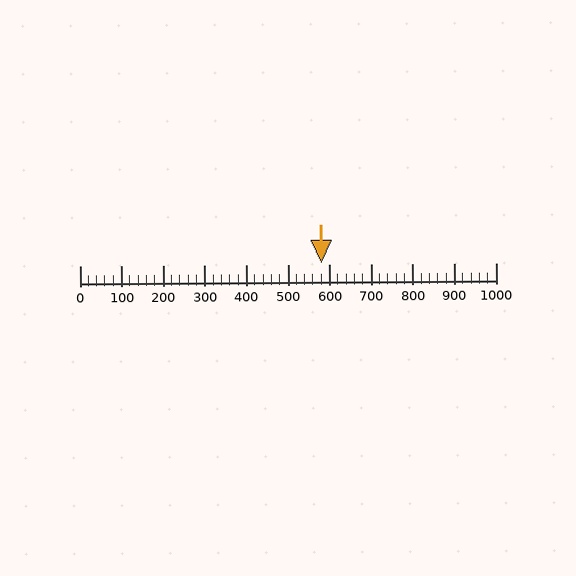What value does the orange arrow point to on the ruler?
The orange arrow points to approximately 581.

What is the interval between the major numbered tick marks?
The major tick marks are spaced 100 units apart.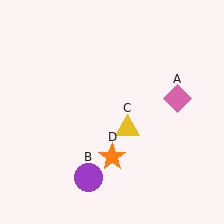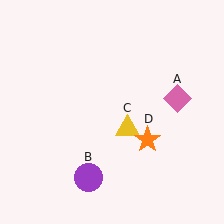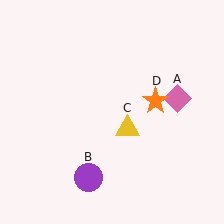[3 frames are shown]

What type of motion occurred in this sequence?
The orange star (object D) rotated counterclockwise around the center of the scene.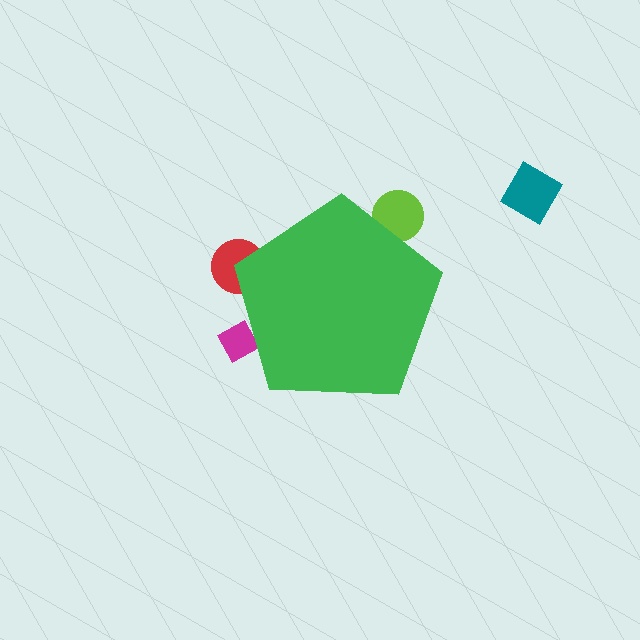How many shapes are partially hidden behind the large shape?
3 shapes are partially hidden.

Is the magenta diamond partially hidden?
Yes, the magenta diamond is partially hidden behind the green pentagon.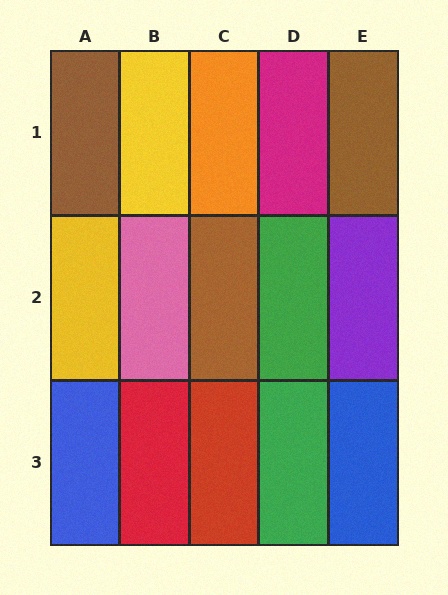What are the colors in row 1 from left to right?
Brown, yellow, orange, magenta, brown.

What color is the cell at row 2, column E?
Purple.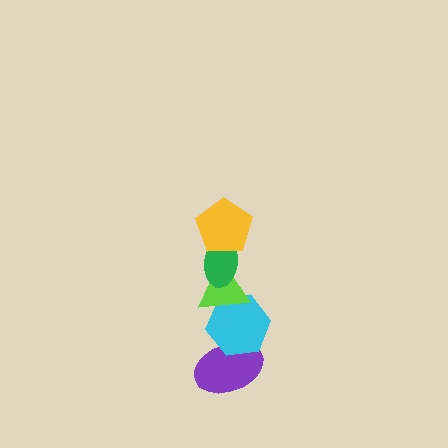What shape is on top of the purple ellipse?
The cyan hexagon is on top of the purple ellipse.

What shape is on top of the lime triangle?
The green ellipse is on top of the lime triangle.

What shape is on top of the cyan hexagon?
The lime triangle is on top of the cyan hexagon.